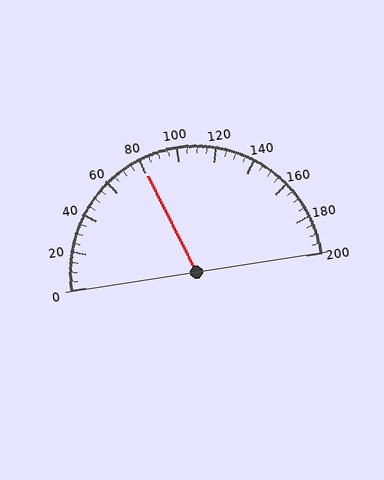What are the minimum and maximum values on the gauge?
The gauge ranges from 0 to 200.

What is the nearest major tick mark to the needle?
The nearest major tick mark is 80.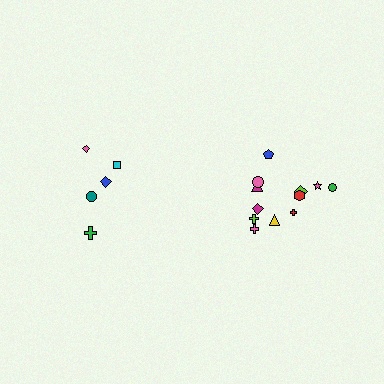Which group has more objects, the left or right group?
The right group.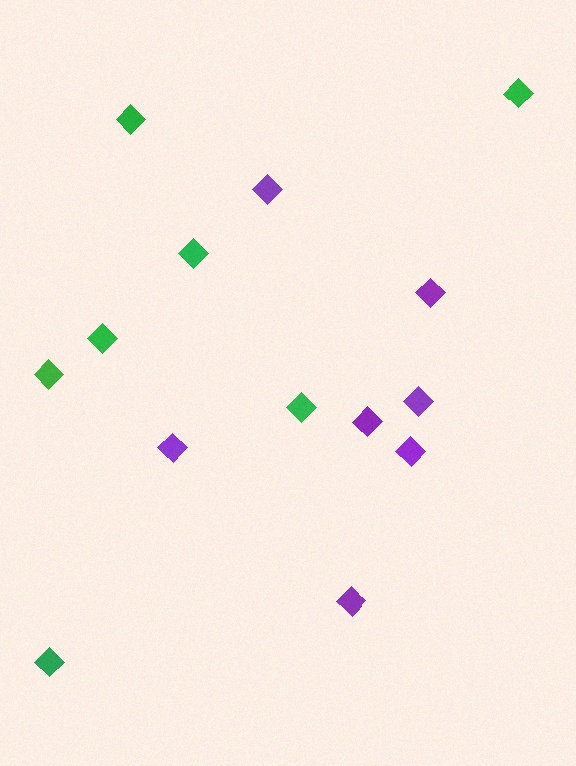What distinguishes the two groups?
There are 2 groups: one group of green diamonds (7) and one group of purple diamonds (7).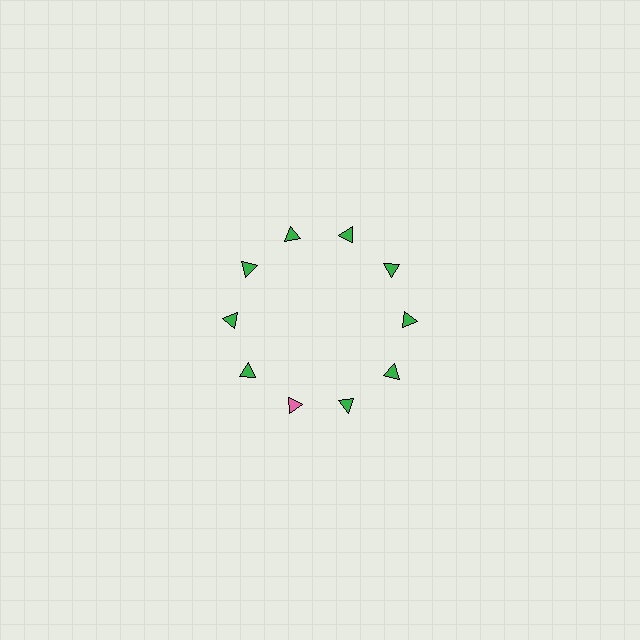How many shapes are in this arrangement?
There are 10 shapes arranged in a ring pattern.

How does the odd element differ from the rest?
It has a different color: pink instead of green.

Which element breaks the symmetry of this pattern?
The pink triangle at roughly the 7 o'clock position breaks the symmetry. All other shapes are green triangles.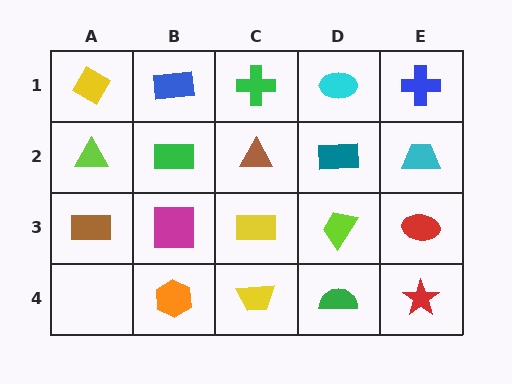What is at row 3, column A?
A brown rectangle.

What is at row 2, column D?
A teal rectangle.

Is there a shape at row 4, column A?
No, that cell is empty.